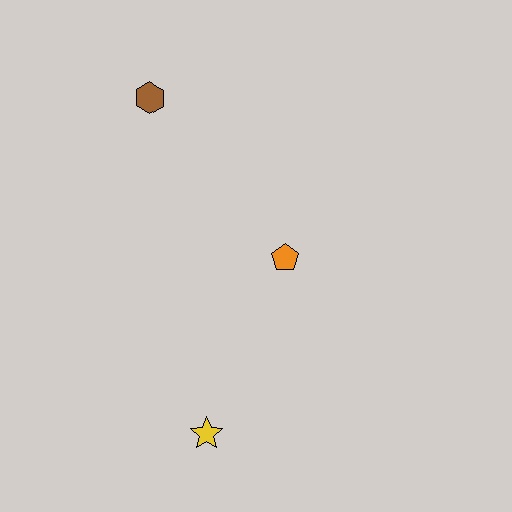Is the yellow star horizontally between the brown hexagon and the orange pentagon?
Yes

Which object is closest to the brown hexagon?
The orange pentagon is closest to the brown hexagon.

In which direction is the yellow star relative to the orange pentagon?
The yellow star is below the orange pentagon.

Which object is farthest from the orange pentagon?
The brown hexagon is farthest from the orange pentagon.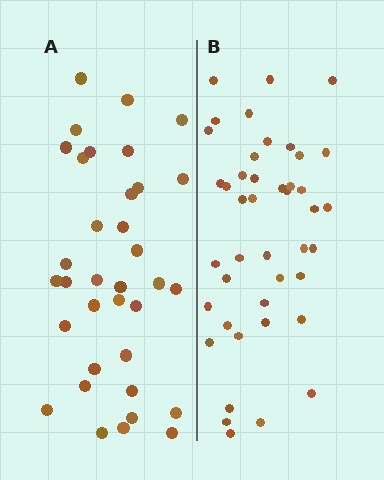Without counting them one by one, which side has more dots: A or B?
Region B (the right region) has more dots.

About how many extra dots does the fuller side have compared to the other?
Region B has roughly 8 or so more dots than region A.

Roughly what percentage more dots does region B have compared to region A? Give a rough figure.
About 25% more.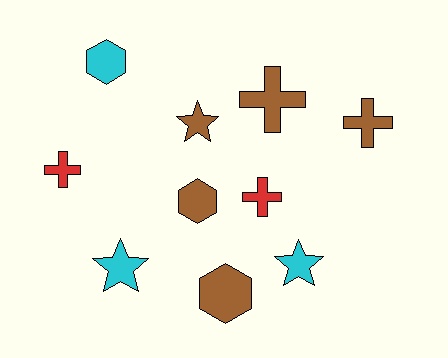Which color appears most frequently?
Brown, with 5 objects.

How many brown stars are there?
There is 1 brown star.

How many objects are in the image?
There are 10 objects.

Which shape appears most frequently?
Cross, with 4 objects.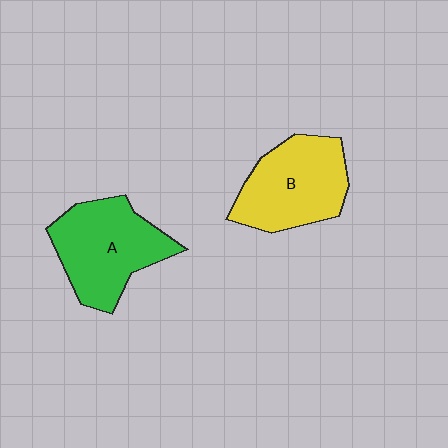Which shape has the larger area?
Shape A (green).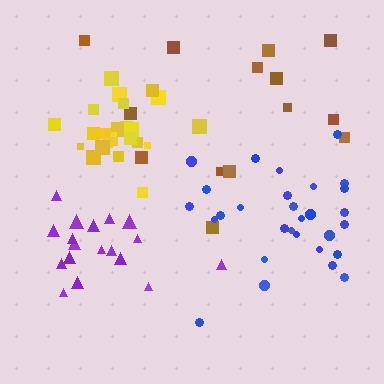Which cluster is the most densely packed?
Yellow.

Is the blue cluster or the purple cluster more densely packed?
Blue.